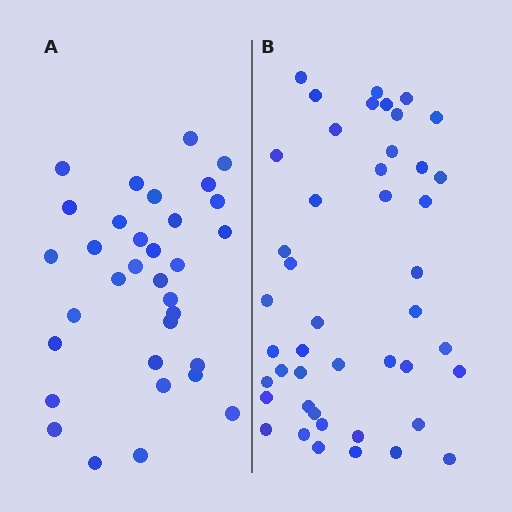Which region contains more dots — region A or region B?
Region B (the right region) has more dots.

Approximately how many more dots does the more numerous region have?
Region B has roughly 12 or so more dots than region A.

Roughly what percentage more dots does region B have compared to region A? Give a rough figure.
About 35% more.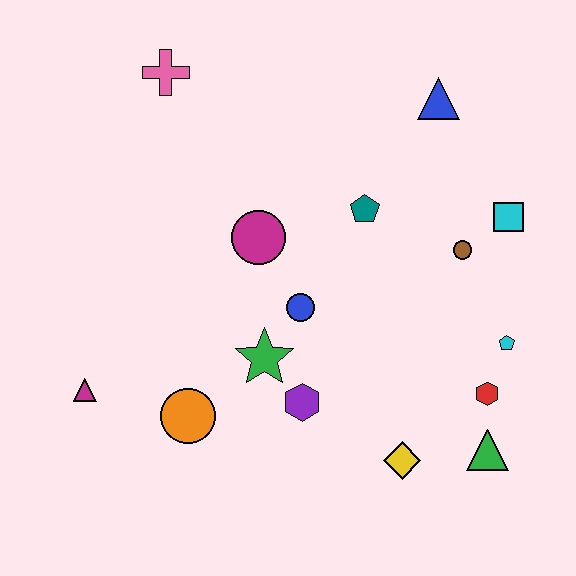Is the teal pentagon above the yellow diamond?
Yes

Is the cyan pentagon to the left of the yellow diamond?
No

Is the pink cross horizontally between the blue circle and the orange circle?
No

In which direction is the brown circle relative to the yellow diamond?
The brown circle is above the yellow diamond.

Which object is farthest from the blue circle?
The pink cross is farthest from the blue circle.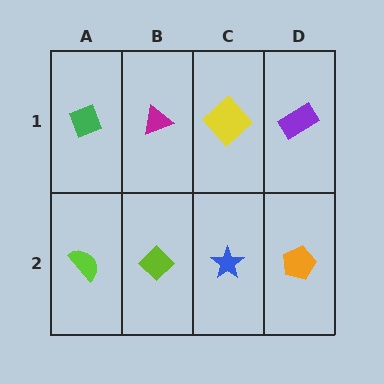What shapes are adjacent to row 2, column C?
A yellow diamond (row 1, column C), a lime diamond (row 2, column B), an orange pentagon (row 2, column D).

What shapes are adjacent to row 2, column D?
A purple rectangle (row 1, column D), a blue star (row 2, column C).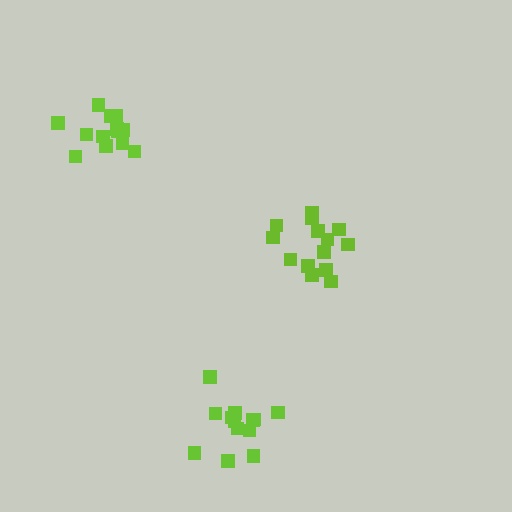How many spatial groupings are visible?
There are 3 spatial groupings.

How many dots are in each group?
Group 1: 14 dots, Group 2: 13 dots, Group 3: 13 dots (40 total).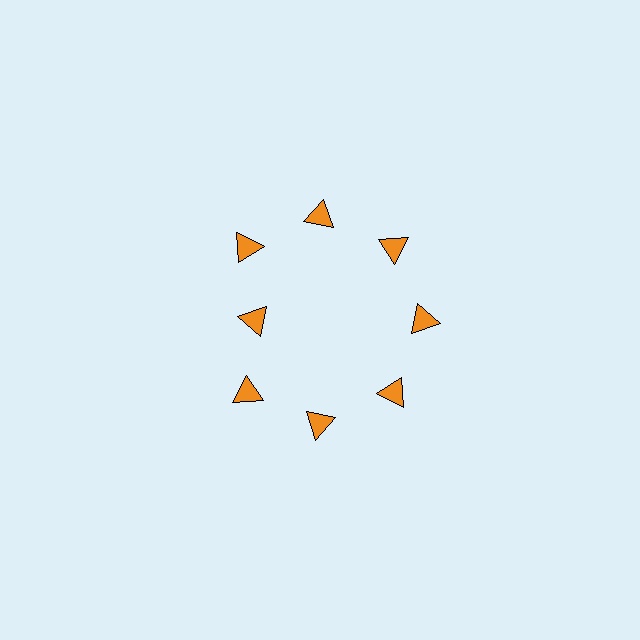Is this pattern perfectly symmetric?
No. The 8 orange triangles are arranged in a ring, but one element near the 9 o'clock position is pulled inward toward the center, breaking the 8-fold rotational symmetry.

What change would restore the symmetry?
The symmetry would be restored by moving it outward, back onto the ring so that all 8 triangles sit at equal angles and equal distance from the center.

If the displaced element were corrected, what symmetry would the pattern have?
It would have 8-fold rotational symmetry — the pattern would map onto itself every 45 degrees.